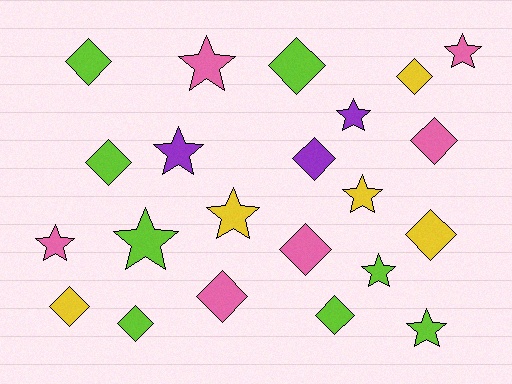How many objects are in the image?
There are 22 objects.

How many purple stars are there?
There are 2 purple stars.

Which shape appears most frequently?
Diamond, with 12 objects.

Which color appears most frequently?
Lime, with 8 objects.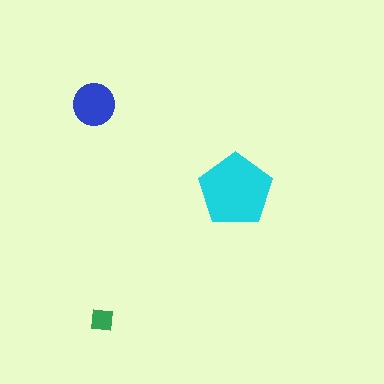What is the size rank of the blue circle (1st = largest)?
2nd.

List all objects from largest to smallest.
The cyan pentagon, the blue circle, the green square.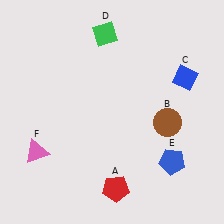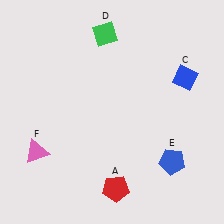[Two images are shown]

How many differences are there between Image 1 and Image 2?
There is 1 difference between the two images.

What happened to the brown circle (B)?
The brown circle (B) was removed in Image 2. It was in the bottom-right area of Image 1.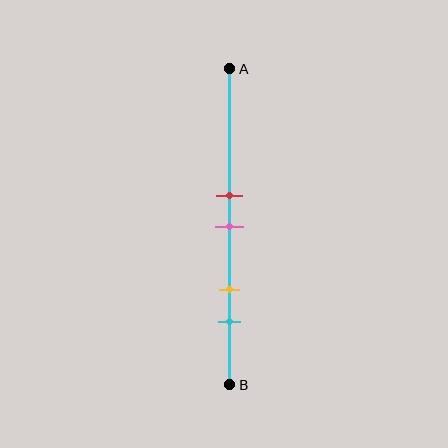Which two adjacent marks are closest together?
The red and pink marks are the closest adjacent pair.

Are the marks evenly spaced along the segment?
No, the marks are not evenly spaced.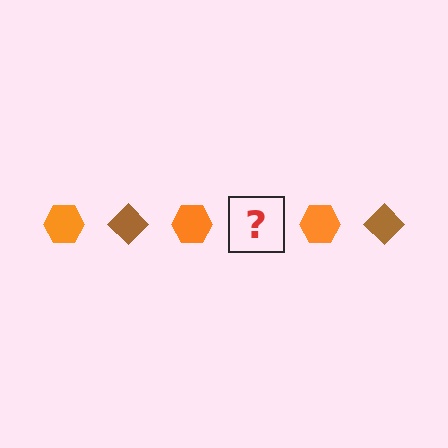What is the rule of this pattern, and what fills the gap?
The rule is that the pattern alternates between orange hexagon and brown diamond. The gap should be filled with a brown diamond.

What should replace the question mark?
The question mark should be replaced with a brown diamond.